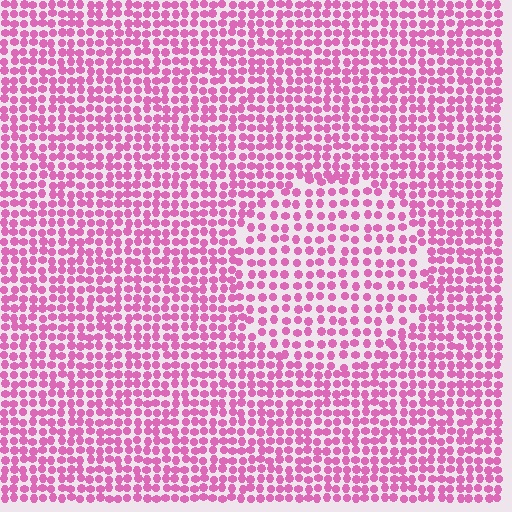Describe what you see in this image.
The image contains small pink elements arranged at two different densities. A circle-shaped region is visible where the elements are less densely packed than the surrounding area.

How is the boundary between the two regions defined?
The boundary is defined by a change in element density (approximately 1.5x ratio). All elements are the same color, size, and shape.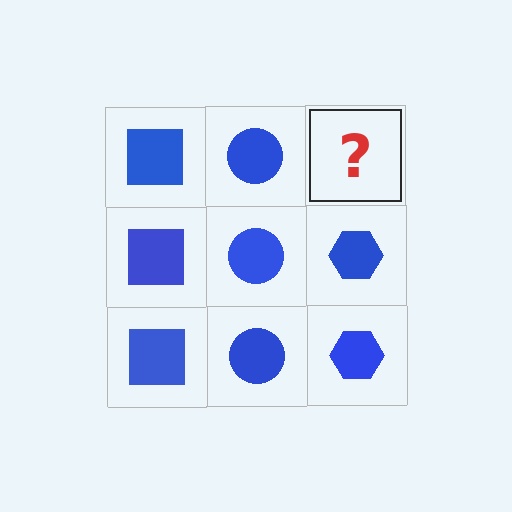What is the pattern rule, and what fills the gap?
The rule is that each column has a consistent shape. The gap should be filled with a blue hexagon.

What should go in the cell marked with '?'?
The missing cell should contain a blue hexagon.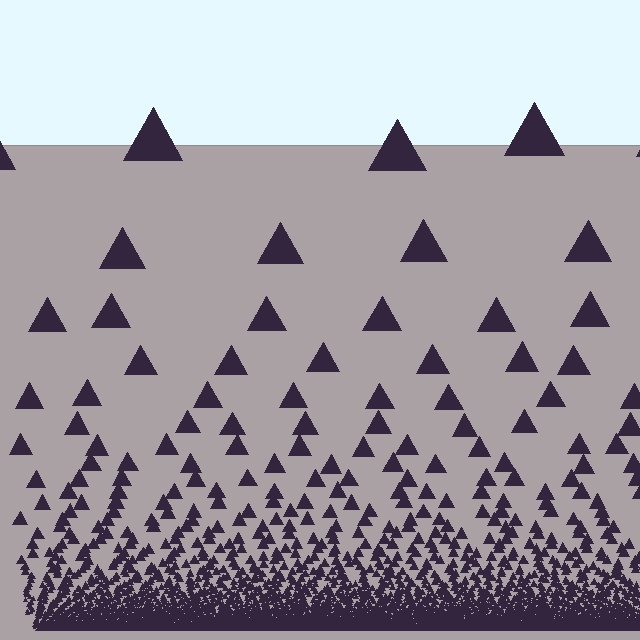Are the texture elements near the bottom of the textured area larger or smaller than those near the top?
Smaller. The gradient is inverted — elements near the bottom are smaller and denser.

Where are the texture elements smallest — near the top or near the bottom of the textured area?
Near the bottom.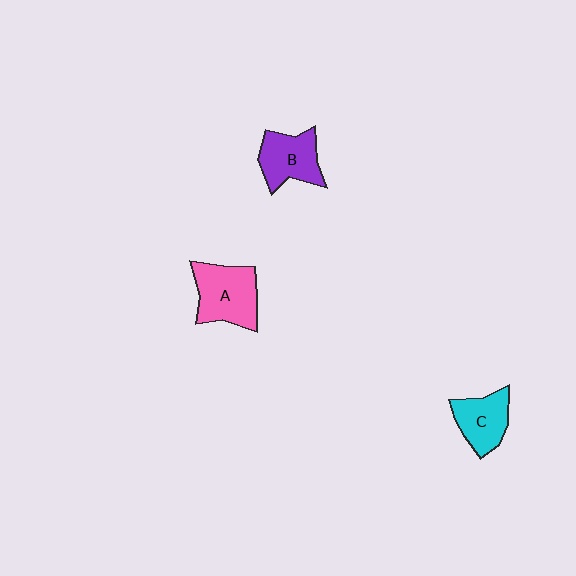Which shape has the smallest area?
Shape C (cyan).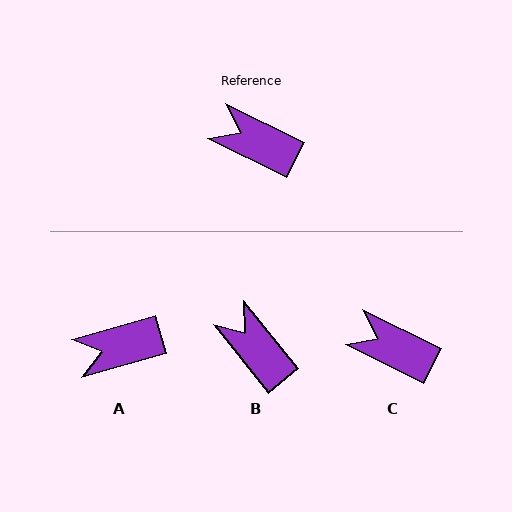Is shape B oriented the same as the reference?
No, it is off by about 24 degrees.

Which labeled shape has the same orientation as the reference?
C.